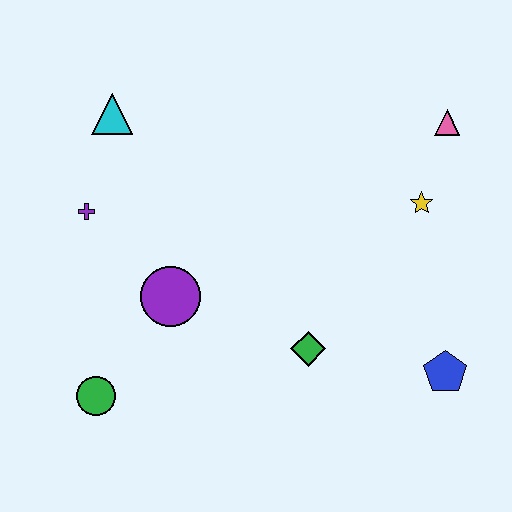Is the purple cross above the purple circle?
Yes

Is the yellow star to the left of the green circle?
No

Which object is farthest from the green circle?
The pink triangle is farthest from the green circle.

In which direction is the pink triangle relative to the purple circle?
The pink triangle is to the right of the purple circle.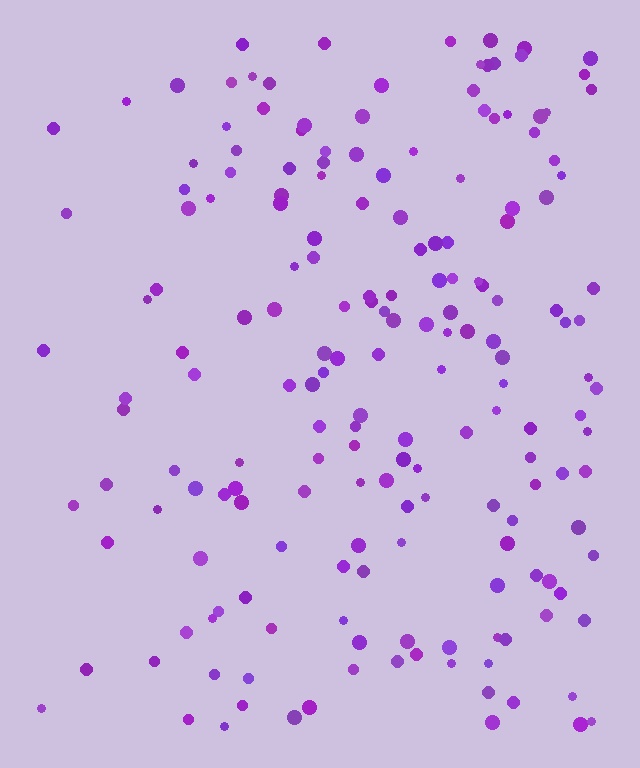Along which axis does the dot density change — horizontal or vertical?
Horizontal.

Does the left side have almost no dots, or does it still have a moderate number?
Still a moderate number, just noticeably fewer than the right.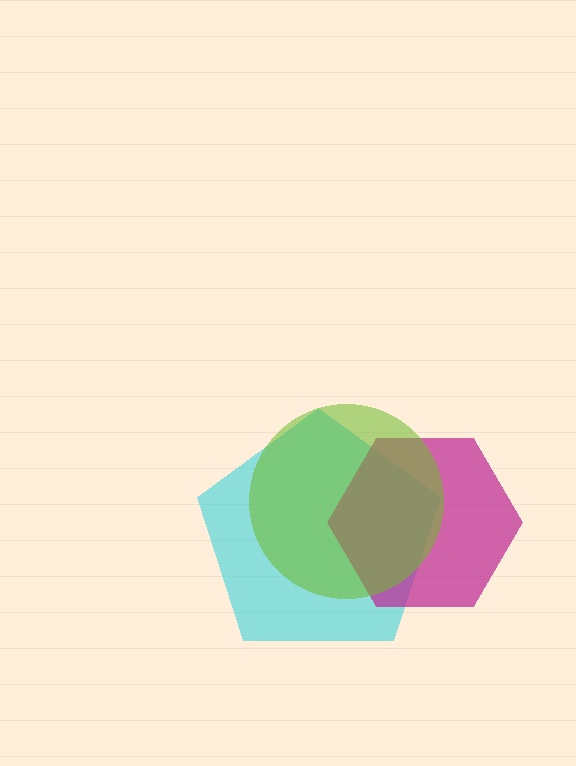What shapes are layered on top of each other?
The layered shapes are: a cyan pentagon, a magenta hexagon, a lime circle.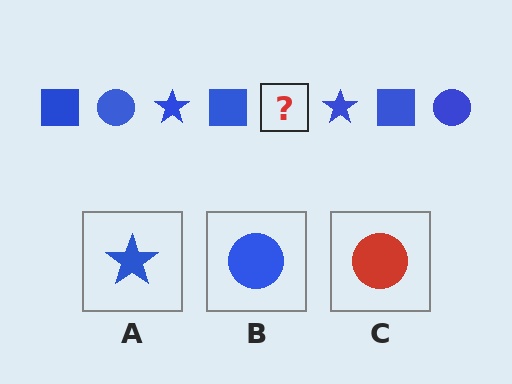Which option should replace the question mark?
Option B.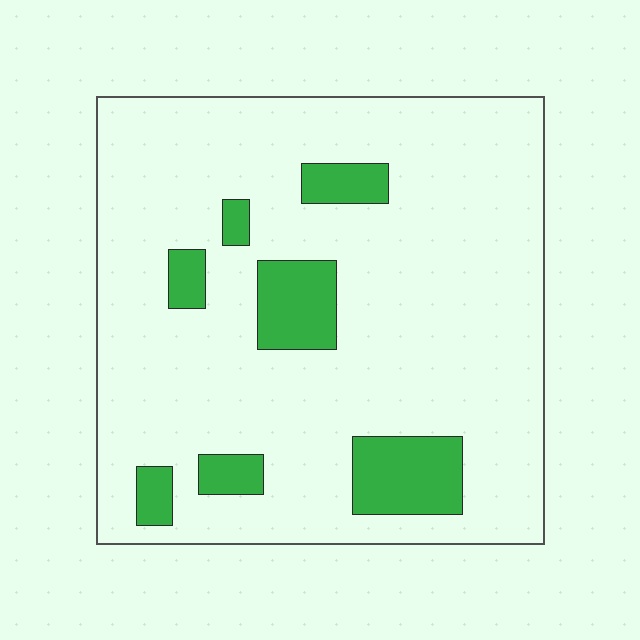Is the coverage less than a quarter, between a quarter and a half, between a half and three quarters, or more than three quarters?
Less than a quarter.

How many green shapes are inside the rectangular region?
7.